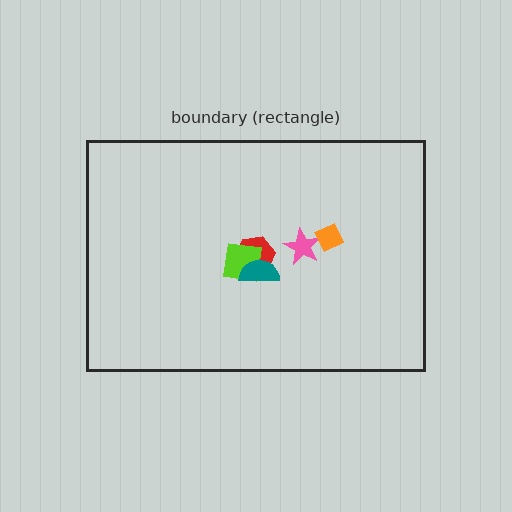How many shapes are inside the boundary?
5 inside, 0 outside.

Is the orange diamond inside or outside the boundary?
Inside.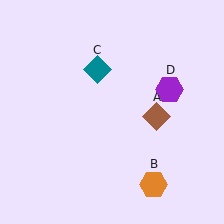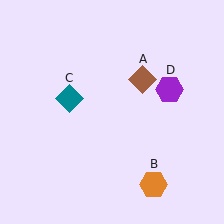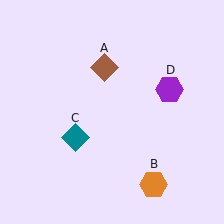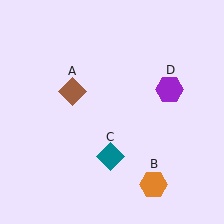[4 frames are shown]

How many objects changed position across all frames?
2 objects changed position: brown diamond (object A), teal diamond (object C).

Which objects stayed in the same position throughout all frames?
Orange hexagon (object B) and purple hexagon (object D) remained stationary.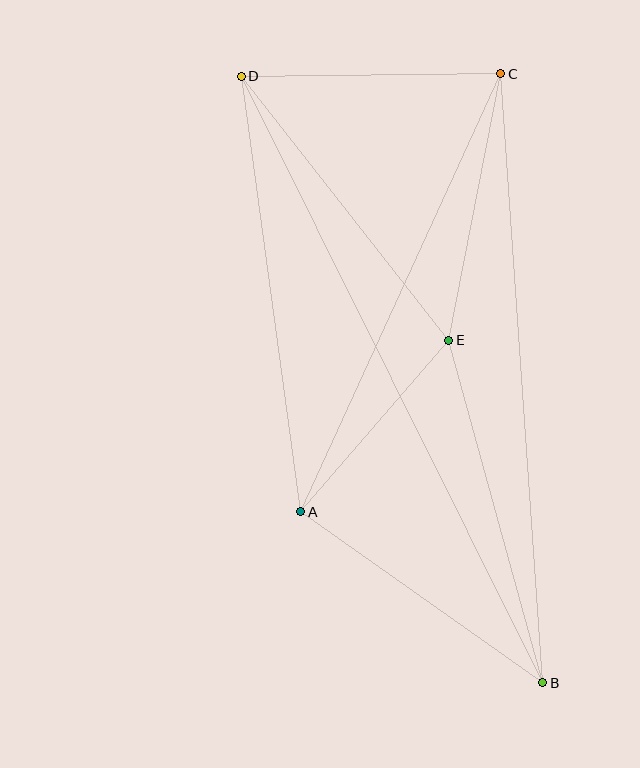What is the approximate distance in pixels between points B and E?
The distance between B and E is approximately 355 pixels.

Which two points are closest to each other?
Points A and E are closest to each other.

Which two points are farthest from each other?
Points B and D are farthest from each other.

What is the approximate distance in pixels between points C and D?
The distance between C and D is approximately 260 pixels.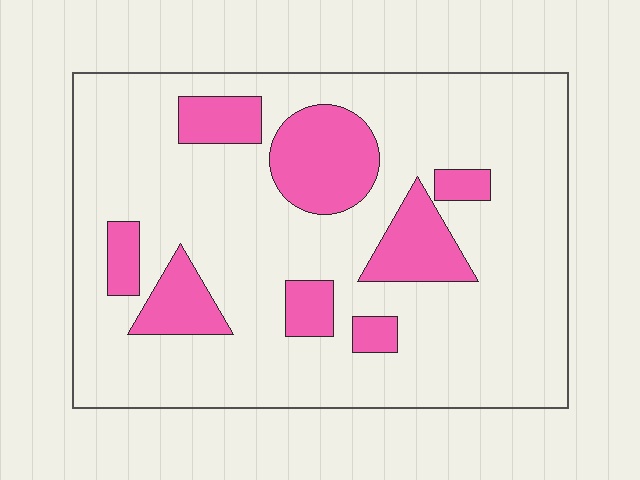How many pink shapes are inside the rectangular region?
8.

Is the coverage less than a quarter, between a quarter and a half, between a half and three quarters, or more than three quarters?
Less than a quarter.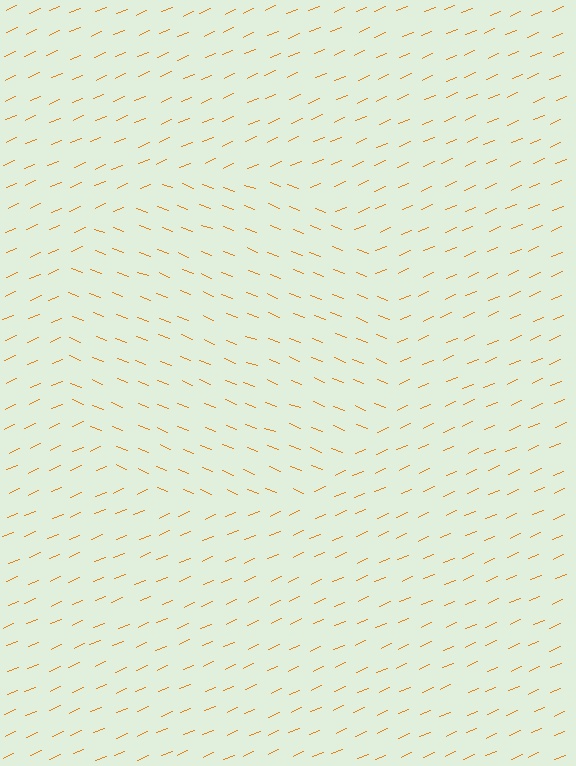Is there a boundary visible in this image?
Yes, there is a texture boundary formed by a change in line orientation.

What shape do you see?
I see a circle.